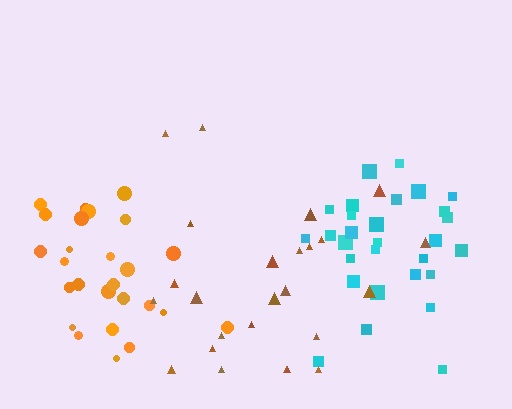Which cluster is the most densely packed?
Cyan.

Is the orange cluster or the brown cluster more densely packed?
Orange.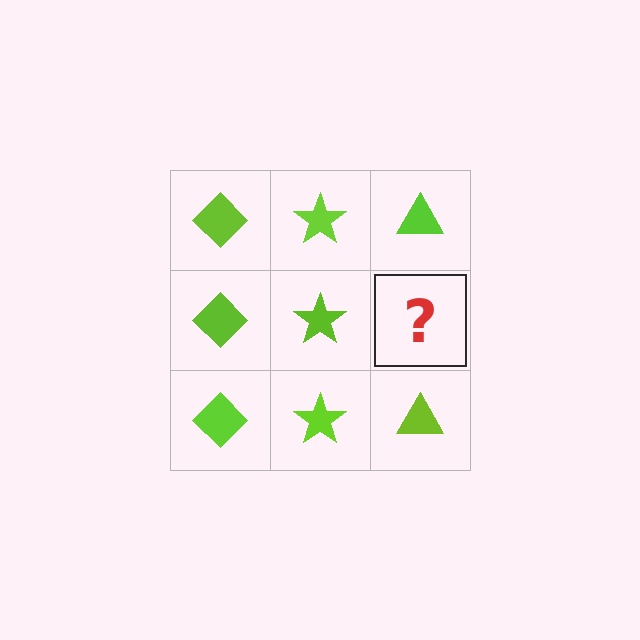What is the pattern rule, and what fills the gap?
The rule is that each column has a consistent shape. The gap should be filled with a lime triangle.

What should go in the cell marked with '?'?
The missing cell should contain a lime triangle.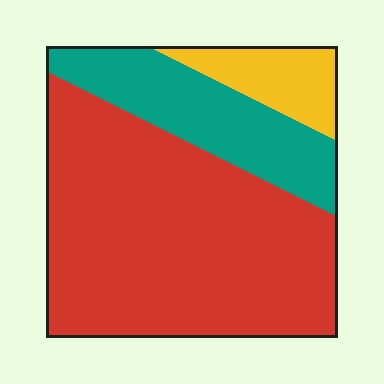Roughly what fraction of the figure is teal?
Teal takes up about one quarter (1/4) of the figure.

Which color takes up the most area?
Red, at roughly 65%.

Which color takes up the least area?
Yellow, at roughly 10%.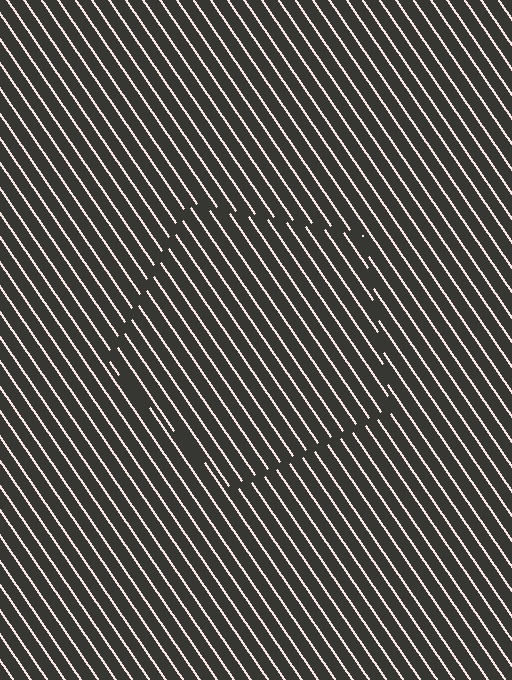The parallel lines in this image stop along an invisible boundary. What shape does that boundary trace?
An illusory pentagon. The interior of the shape contains the same grating, shifted by half a period — the contour is defined by the phase discontinuity where line-ends from the inner and outer gratings abut.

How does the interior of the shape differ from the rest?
The interior of the shape contains the same grating, shifted by half a period — the contour is defined by the phase discontinuity where line-ends from the inner and outer gratings abut.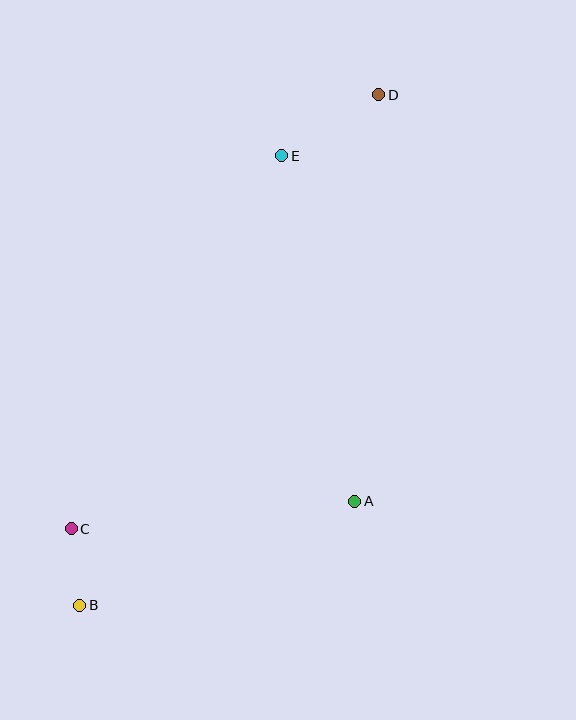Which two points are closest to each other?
Points B and C are closest to each other.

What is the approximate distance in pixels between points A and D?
The distance between A and D is approximately 407 pixels.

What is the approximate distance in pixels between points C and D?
The distance between C and D is approximately 532 pixels.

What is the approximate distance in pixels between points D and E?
The distance between D and E is approximately 115 pixels.